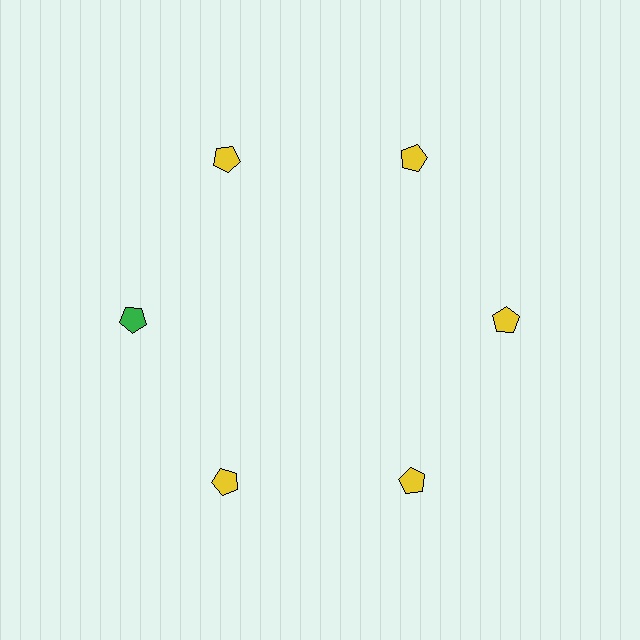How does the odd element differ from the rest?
It has a different color: green instead of yellow.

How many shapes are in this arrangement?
There are 6 shapes arranged in a ring pattern.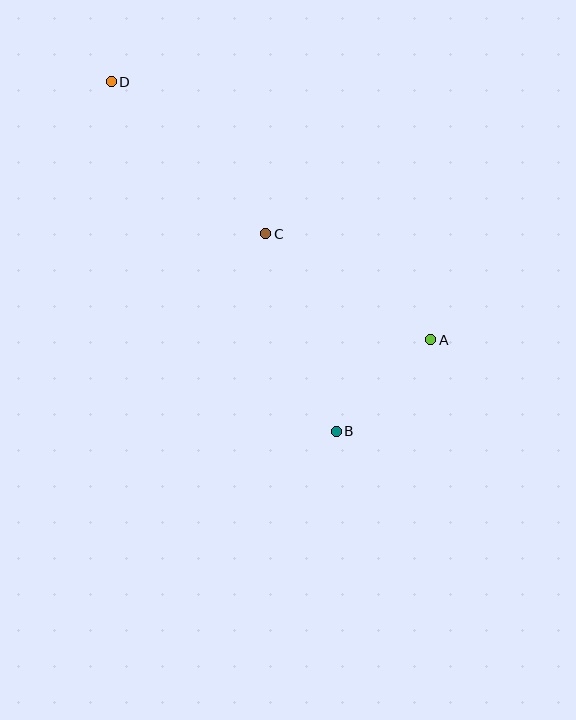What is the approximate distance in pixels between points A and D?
The distance between A and D is approximately 411 pixels.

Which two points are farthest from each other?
Points B and D are farthest from each other.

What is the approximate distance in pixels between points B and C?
The distance between B and C is approximately 210 pixels.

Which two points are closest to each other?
Points A and B are closest to each other.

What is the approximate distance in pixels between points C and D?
The distance between C and D is approximately 217 pixels.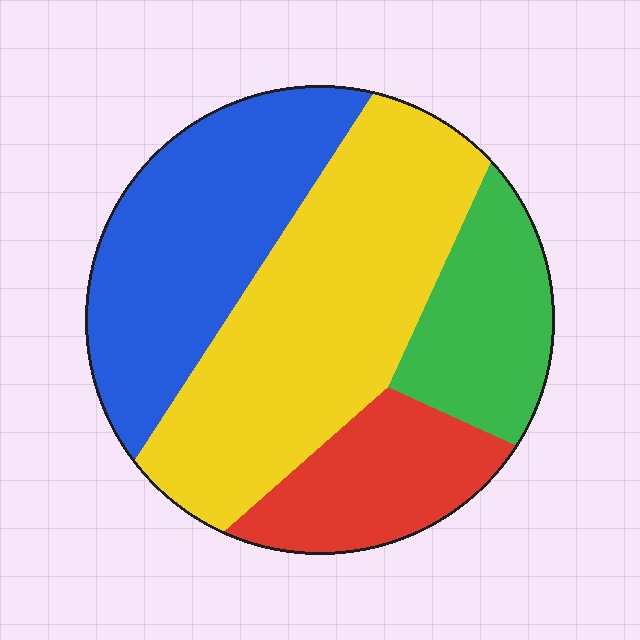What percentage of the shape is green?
Green takes up about one sixth (1/6) of the shape.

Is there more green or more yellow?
Yellow.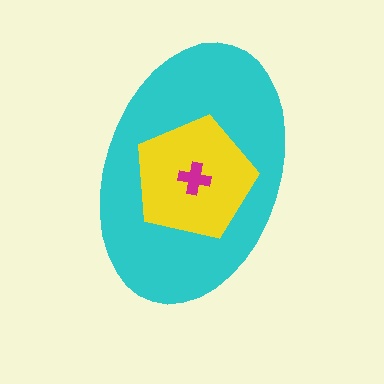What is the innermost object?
The magenta cross.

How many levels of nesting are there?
3.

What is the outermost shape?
The cyan ellipse.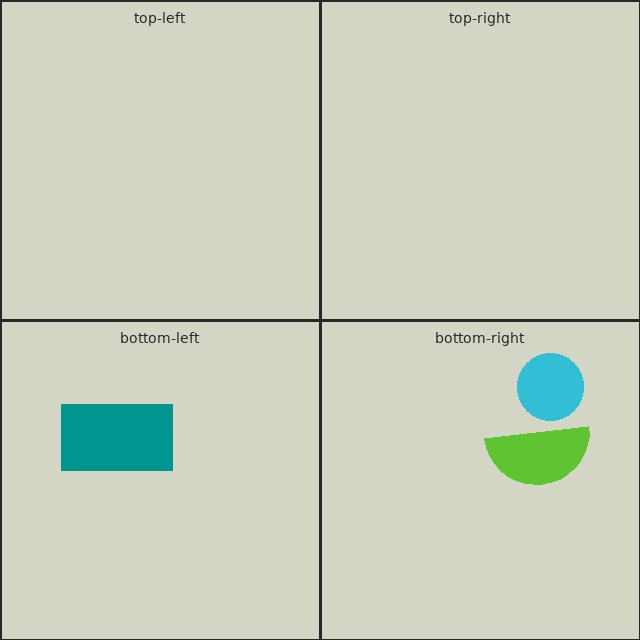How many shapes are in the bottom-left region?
1.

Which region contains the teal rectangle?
The bottom-left region.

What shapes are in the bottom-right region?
The cyan circle, the lime semicircle.